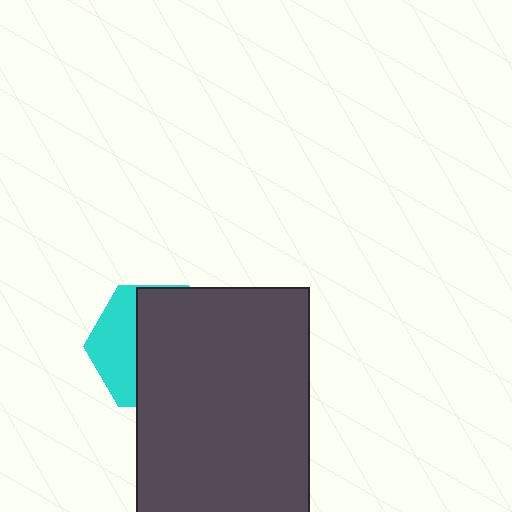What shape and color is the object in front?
The object in front is a dark gray rectangle.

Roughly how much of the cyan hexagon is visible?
A small part of it is visible (roughly 34%).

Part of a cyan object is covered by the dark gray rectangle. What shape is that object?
It is a hexagon.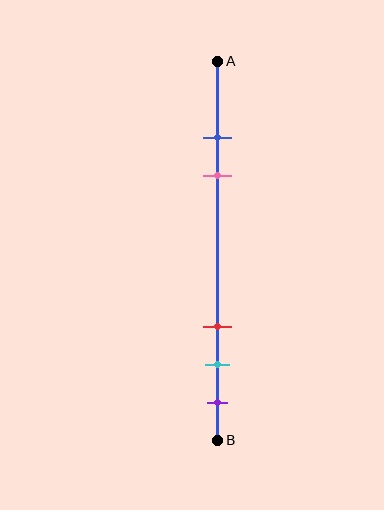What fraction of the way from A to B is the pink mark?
The pink mark is approximately 30% (0.3) of the way from A to B.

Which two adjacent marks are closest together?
The blue and pink marks are the closest adjacent pair.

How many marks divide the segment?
There are 5 marks dividing the segment.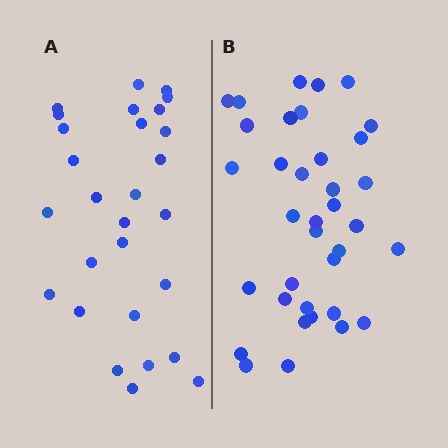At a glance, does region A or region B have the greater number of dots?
Region B (the right region) has more dots.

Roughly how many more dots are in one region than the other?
Region B has roughly 8 or so more dots than region A.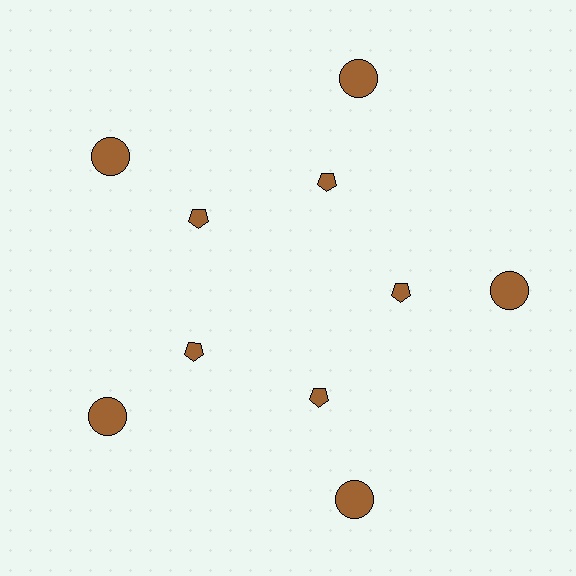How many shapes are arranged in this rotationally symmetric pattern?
There are 10 shapes, arranged in 5 groups of 2.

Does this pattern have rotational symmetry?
Yes, this pattern has 5-fold rotational symmetry. It looks the same after rotating 72 degrees around the center.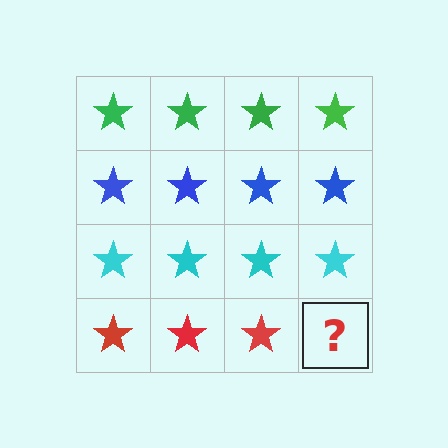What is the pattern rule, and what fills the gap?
The rule is that each row has a consistent color. The gap should be filled with a red star.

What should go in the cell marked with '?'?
The missing cell should contain a red star.